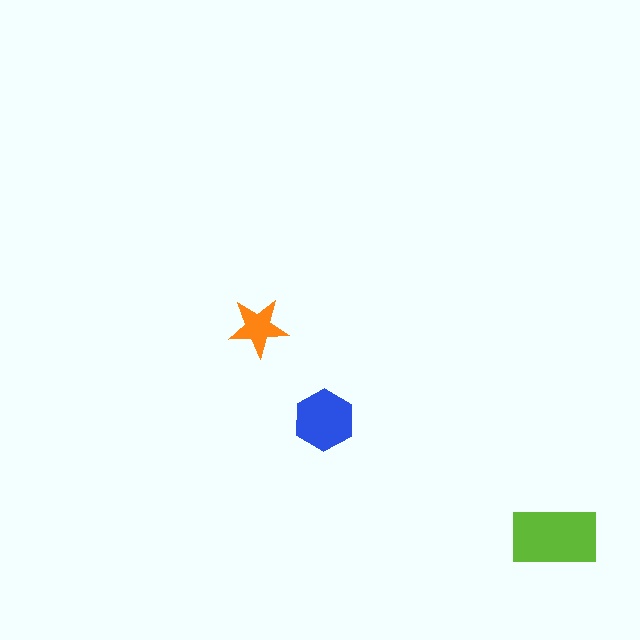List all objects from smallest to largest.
The orange star, the blue hexagon, the lime rectangle.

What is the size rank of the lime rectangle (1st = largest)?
1st.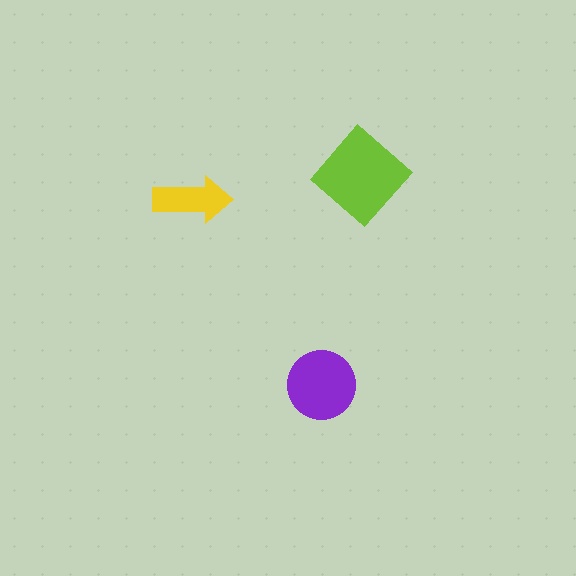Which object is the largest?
The lime diamond.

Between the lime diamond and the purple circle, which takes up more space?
The lime diamond.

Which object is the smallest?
The yellow arrow.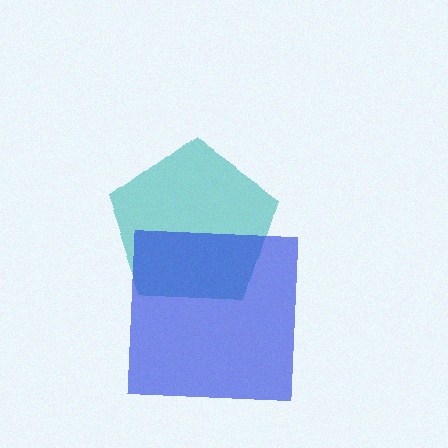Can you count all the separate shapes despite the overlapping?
Yes, there are 2 separate shapes.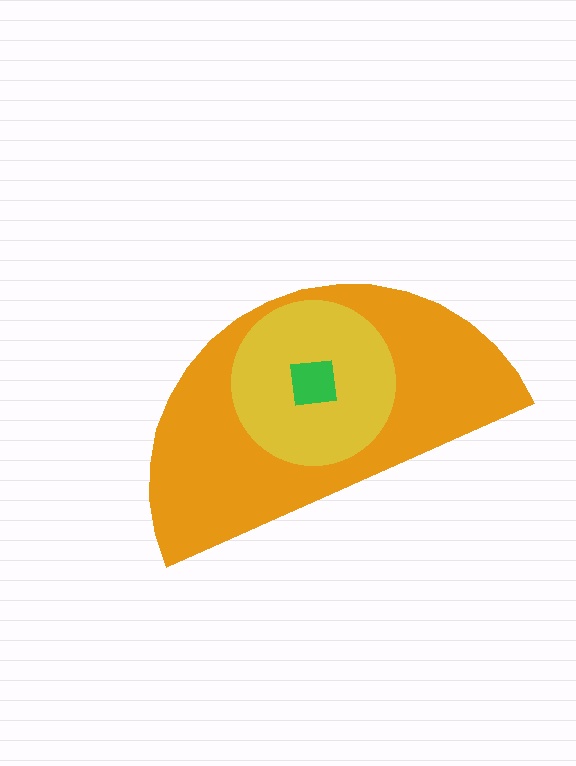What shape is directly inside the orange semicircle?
The yellow circle.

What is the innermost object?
The green square.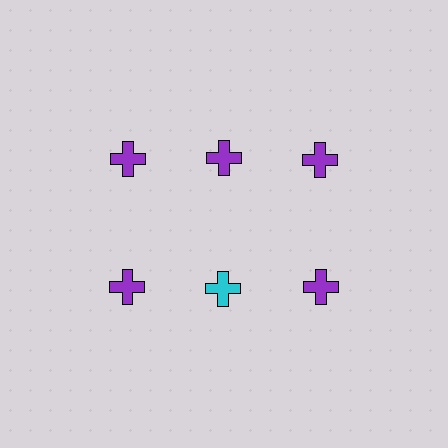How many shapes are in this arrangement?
There are 6 shapes arranged in a grid pattern.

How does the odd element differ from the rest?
It has a different color: cyan instead of purple.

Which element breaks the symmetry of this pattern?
The cyan cross in the second row, second from left column breaks the symmetry. All other shapes are purple crosses.